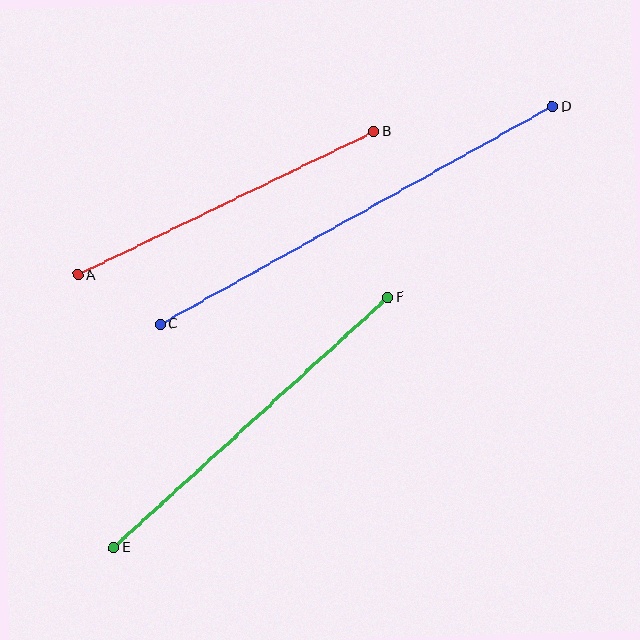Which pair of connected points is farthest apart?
Points C and D are farthest apart.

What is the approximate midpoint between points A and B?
The midpoint is at approximately (226, 203) pixels.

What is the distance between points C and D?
The distance is approximately 449 pixels.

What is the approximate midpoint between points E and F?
The midpoint is at approximately (251, 422) pixels.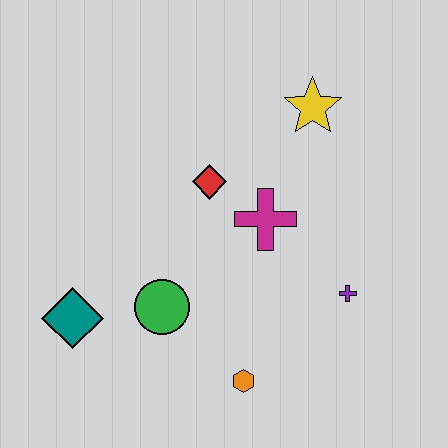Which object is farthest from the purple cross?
The teal diamond is farthest from the purple cross.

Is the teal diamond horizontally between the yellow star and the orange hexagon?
No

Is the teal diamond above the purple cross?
No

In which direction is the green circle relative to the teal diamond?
The green circle is to the right of the teal diamond.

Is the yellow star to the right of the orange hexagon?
Yes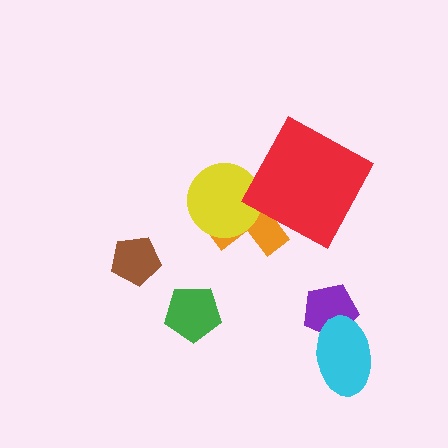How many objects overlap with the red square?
1 object overlaps with the red square.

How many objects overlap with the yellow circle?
1 object overlaps with the yellow circle.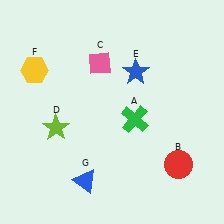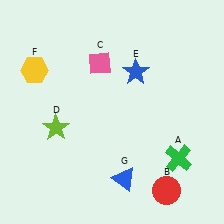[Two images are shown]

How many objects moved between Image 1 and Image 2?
3 objects moved between the two images.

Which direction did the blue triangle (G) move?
The blue triangle (G) moved right.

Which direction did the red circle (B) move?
The red circle (B) moved down.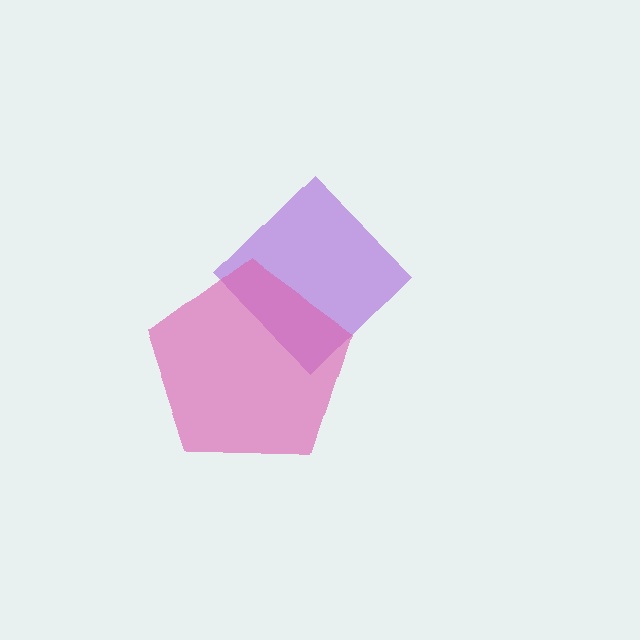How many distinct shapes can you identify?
There are 2 distinct shapes: a purple diamond, a pink pentagon.